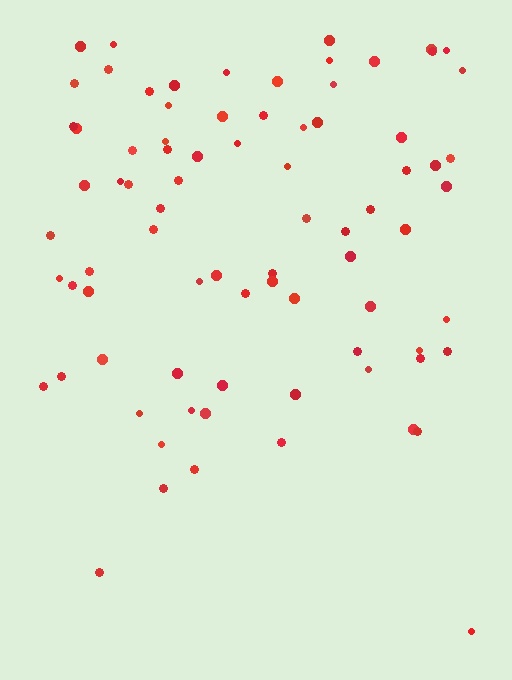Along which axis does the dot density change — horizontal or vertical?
Vertical.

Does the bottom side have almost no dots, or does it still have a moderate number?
Still a moderate number, just noticeably fewer than the top.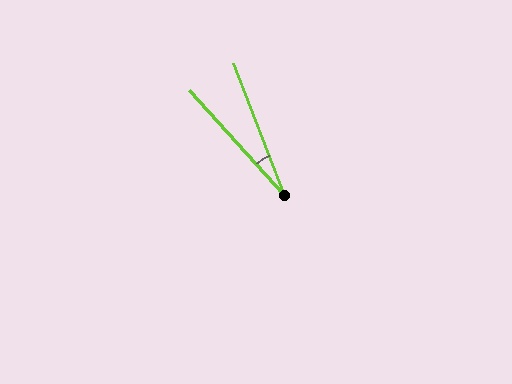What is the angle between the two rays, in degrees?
Approximately 21 degrees.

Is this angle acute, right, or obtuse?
It is acute.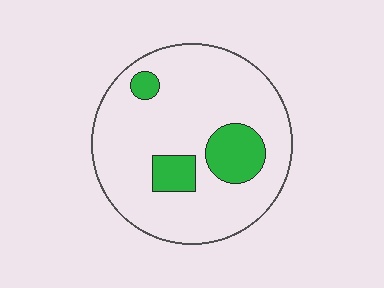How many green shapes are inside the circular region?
3.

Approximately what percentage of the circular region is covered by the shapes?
Approximately 15%.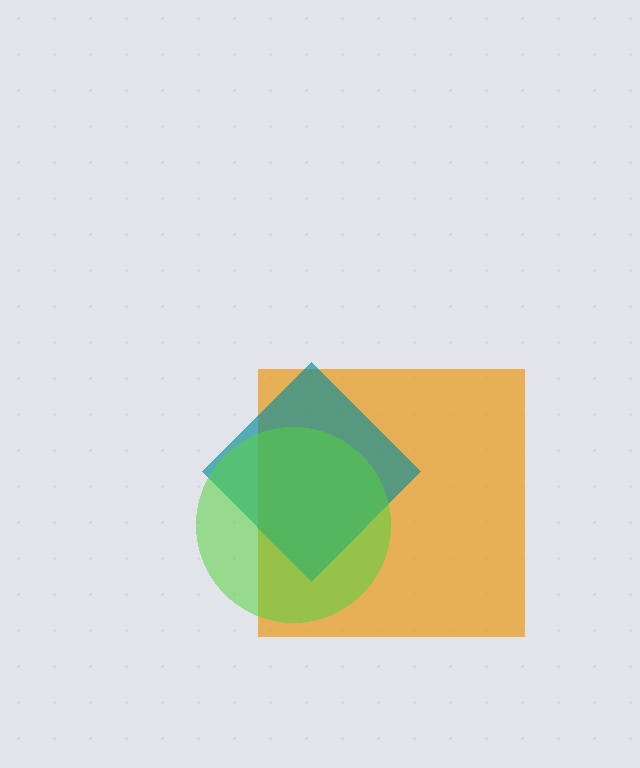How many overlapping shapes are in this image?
There are 3 overlapping shapes in the image.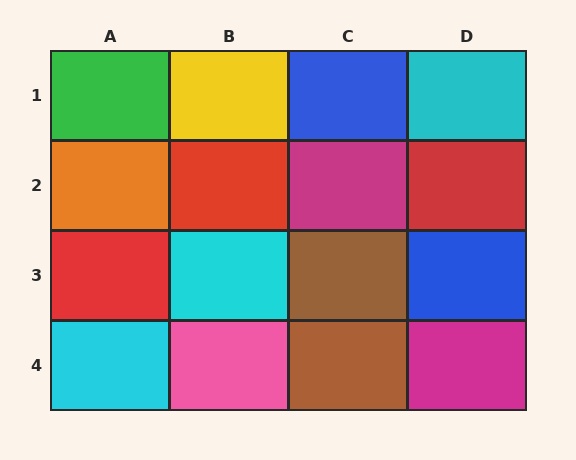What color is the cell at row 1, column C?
Blue.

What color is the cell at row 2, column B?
Red.